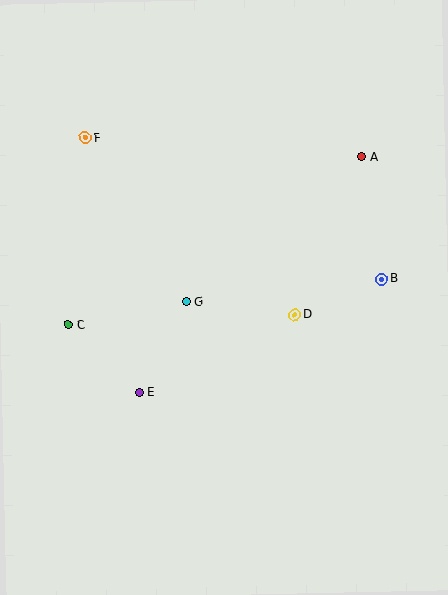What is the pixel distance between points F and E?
The distance between F and E is 260 pixels.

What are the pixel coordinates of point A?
Point A is at (362, 157).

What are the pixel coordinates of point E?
Point E is at (139, 392).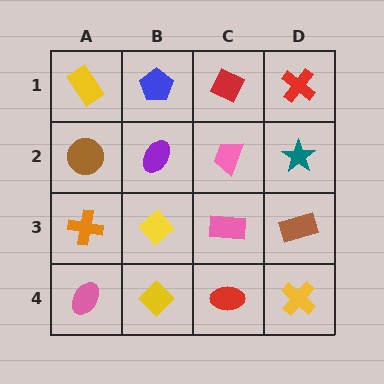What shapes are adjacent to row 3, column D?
A teal star (row 2, column D), a yellow cross (row 4, column D), a pink rectangle (row 3, column C).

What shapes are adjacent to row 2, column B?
A blue pentagon (row 1, column B), a yellow diamond (row 3, column B), a brown circle (row 2, column A), a pink trapezoid (row 2, column C).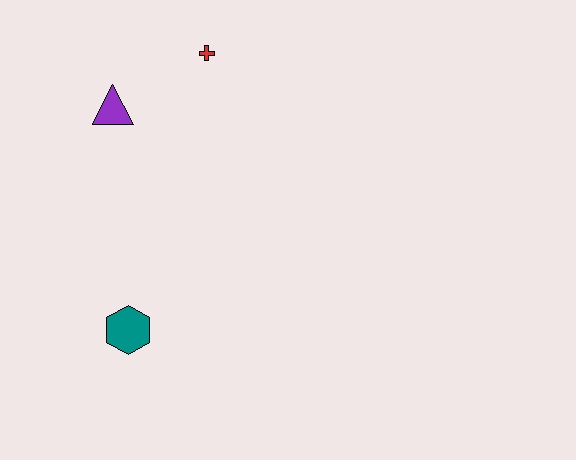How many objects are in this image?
There are 3 objects.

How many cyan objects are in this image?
There are no cyan objects.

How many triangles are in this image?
There is 1 triangle.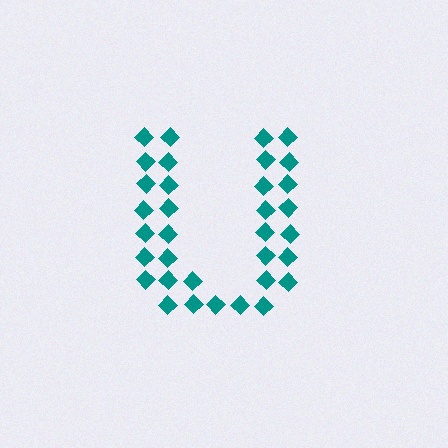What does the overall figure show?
The overall figure shows the letter U.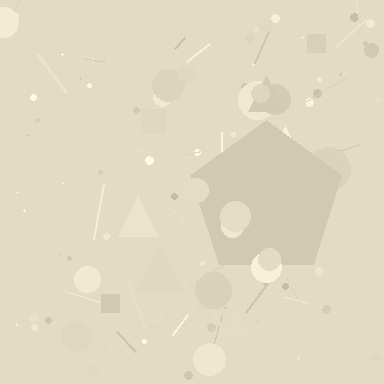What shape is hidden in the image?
A pentagon is hidden in the image.